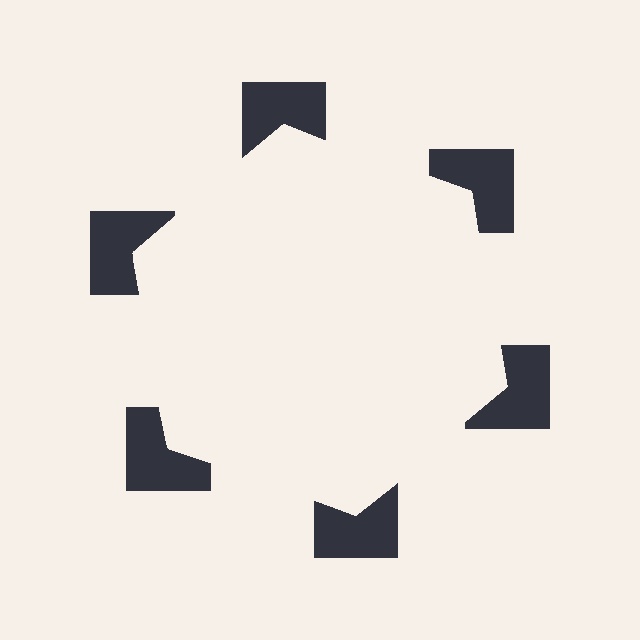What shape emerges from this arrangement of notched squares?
An illusory hexagon — its edges are inferred from the aligned wedge cuts in the notched squares, not physically drawn.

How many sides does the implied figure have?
6 sides.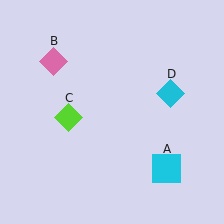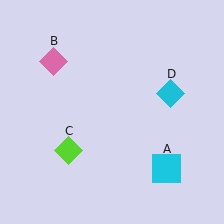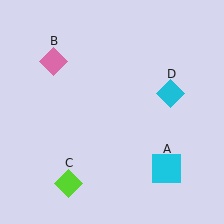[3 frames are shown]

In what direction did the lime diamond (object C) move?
The lime diamond (object C) moved down.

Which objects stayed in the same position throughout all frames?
Cyan square (object A) and pink diamond (object B) and cyan diamond (object D) remained stationary.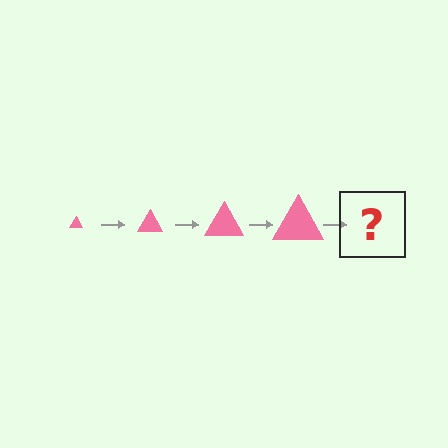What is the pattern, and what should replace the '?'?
The pattern is that the triangle gets progressively larger each step. The '?' should be a pink triangle, larger than the previous one.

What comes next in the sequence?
The next element should be a pink triangle, larger than the previous one.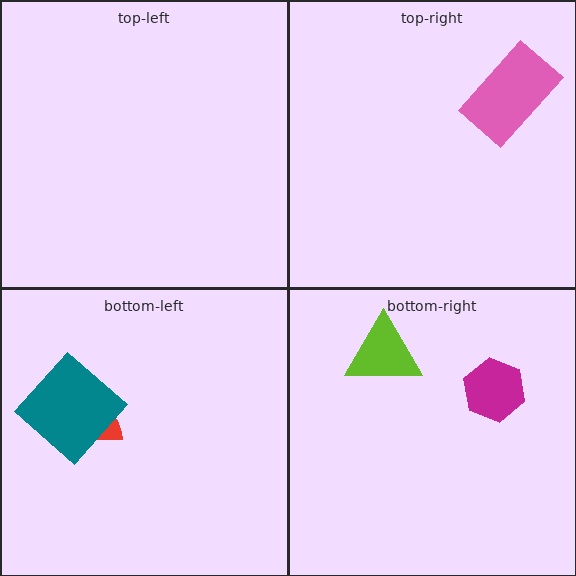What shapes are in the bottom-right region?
The magenta hexagon, the lime triangle.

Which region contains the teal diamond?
The bottom-left region.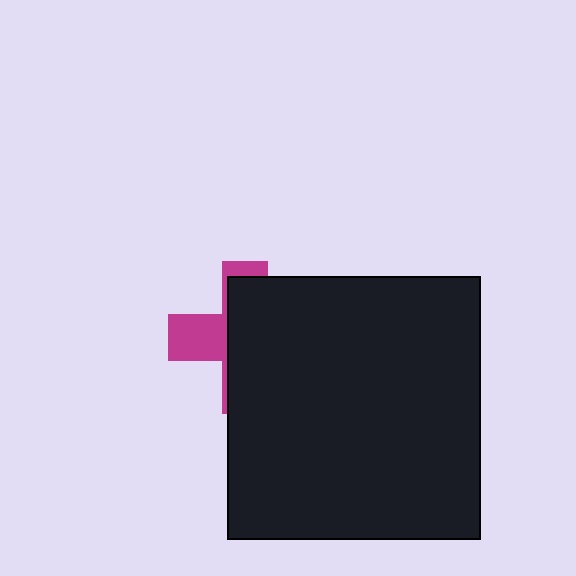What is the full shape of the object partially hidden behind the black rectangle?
The partially hidden object is a magenta cross.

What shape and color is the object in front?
The object in front is a black rectangle.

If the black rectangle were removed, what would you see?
You would see the complete magenta cross.